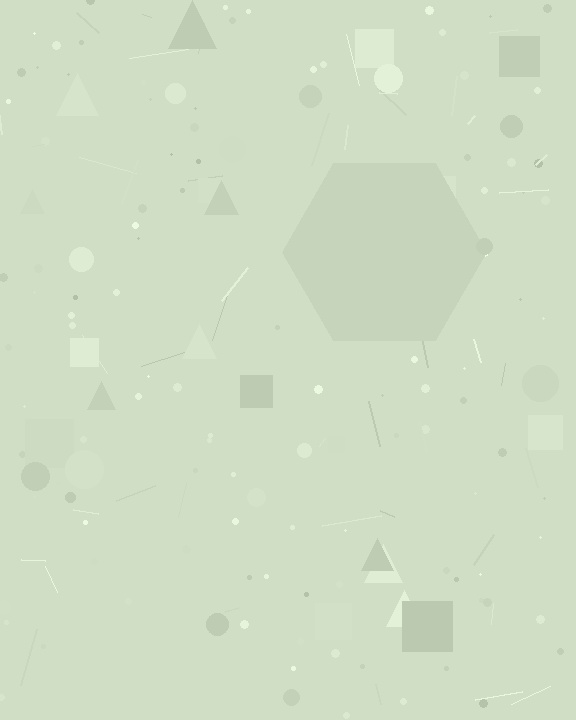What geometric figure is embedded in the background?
A hexagon is embedded in the background.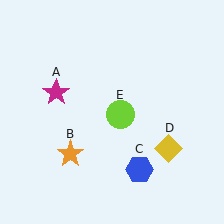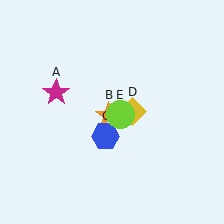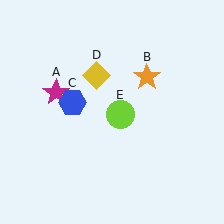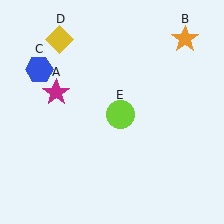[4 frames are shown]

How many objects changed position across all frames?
3 objects changed position: orange star (object B), blue hexagon (object C), yellow diamond (object D).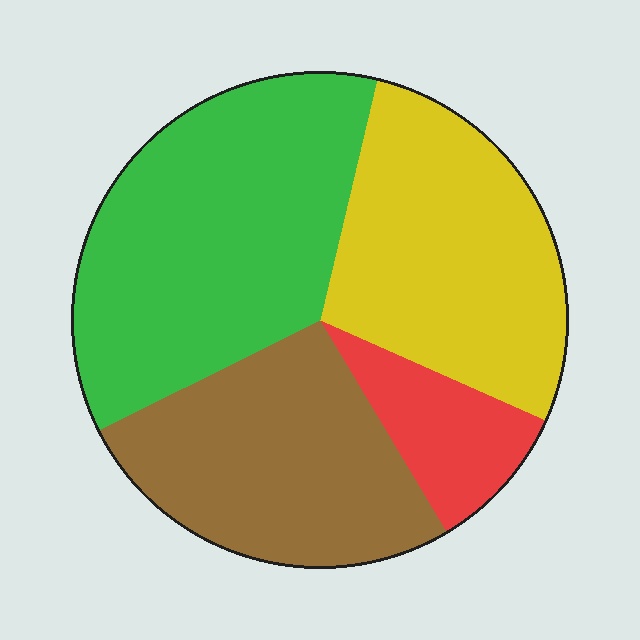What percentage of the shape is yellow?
Yellow takes up between a quarter and a half of the shape.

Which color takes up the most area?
Green, at roughly 35%.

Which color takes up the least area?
Red, at roughly 10%.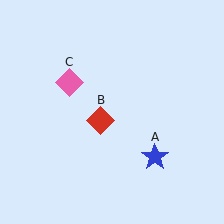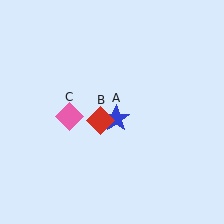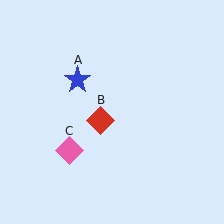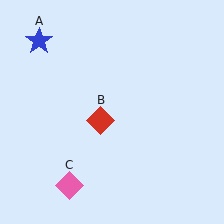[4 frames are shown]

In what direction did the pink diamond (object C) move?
The pink diamond (object C) moved down.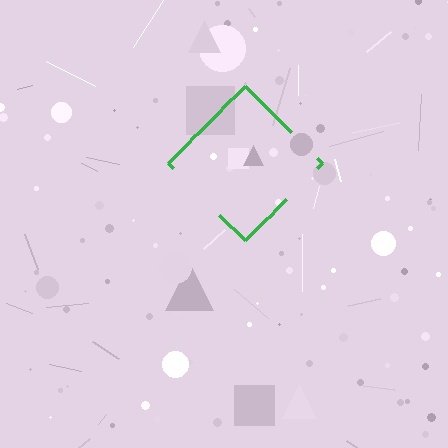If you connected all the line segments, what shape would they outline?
They would outline a diamond.